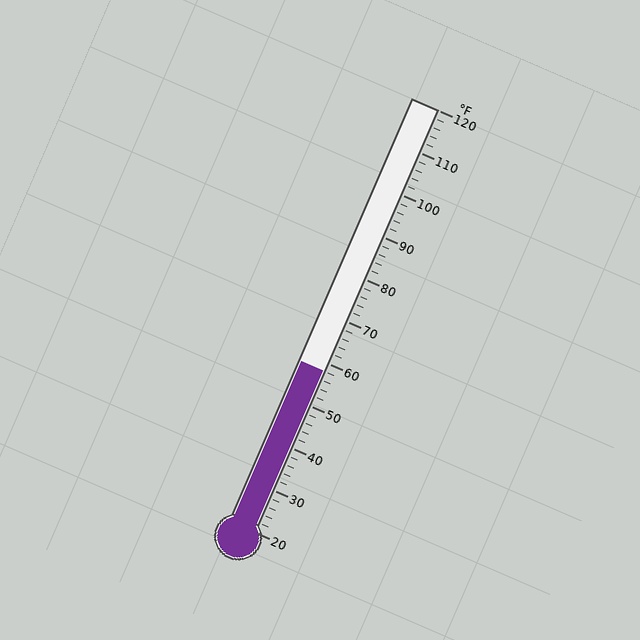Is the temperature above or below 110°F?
The temperature is below 110°F.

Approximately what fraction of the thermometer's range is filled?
The thermometer is filled to approximately 40% of its range.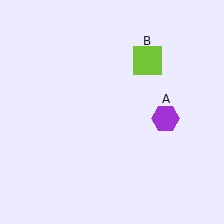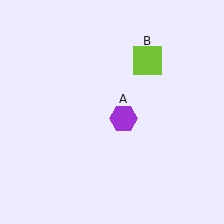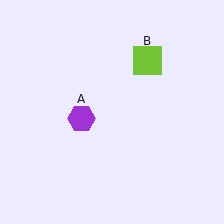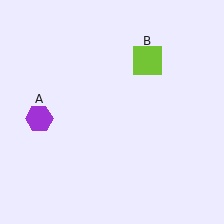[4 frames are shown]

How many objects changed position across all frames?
1 object changed position: purple hexagon (object A).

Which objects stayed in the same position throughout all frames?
Lime square (object B) remained stationary.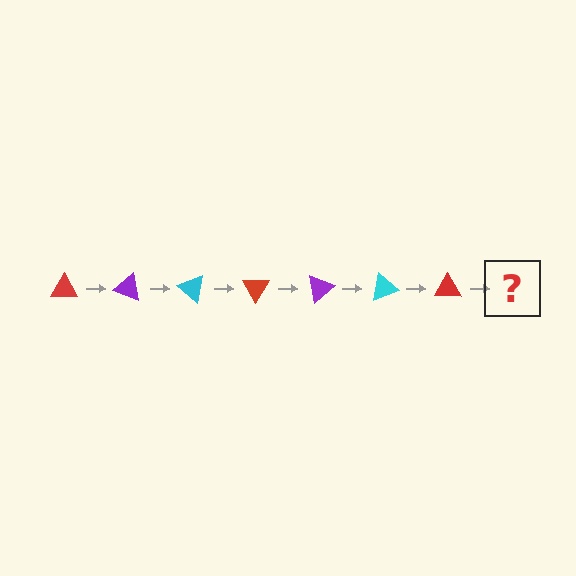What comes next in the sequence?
The next element should be a purple triangle, rotated 140 degrees from the start.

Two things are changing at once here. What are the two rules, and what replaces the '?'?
The two rules are that it rotates 20 degrees each step and the color cycles through red, purple, and cyan. The '?' should be a purple triangle, rotated 140 degrees from the start.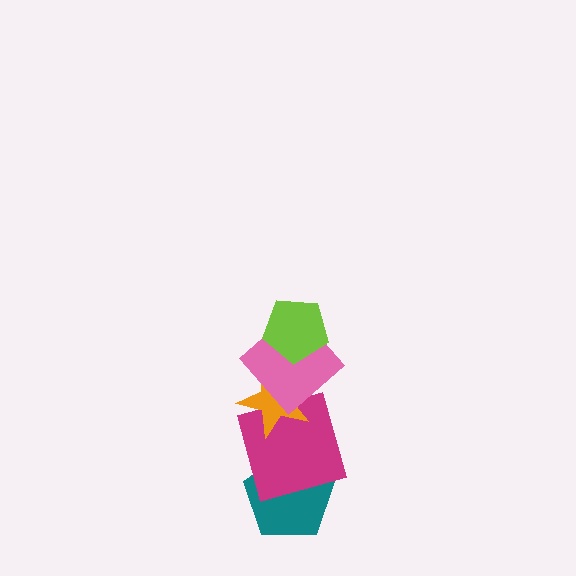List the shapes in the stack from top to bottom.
From top to bottom: the lime pentagon, the pink diamond, the orange star, the magenta square, the teal pentagon.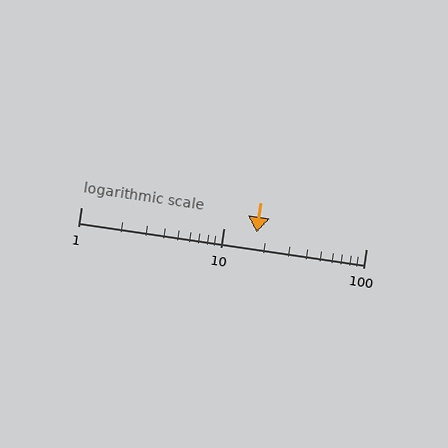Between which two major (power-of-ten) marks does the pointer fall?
The pointer is between 10 and 100.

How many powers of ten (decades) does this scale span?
The scale spans 2 decades, from 1 to 100.